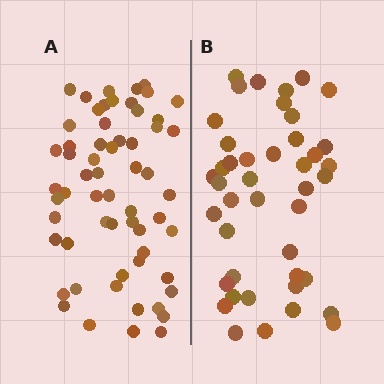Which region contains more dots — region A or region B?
Region A (the left region) has more dots.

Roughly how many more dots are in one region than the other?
Region A has approximately 15 more dots than region B.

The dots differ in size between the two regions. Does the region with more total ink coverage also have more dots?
No. Region B has more total ink coverage because its dots are larger, but region A actually contains more individual dots. Total area can be misleading — the number of items is what matters here.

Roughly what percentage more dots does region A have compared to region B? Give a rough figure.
About 40% more.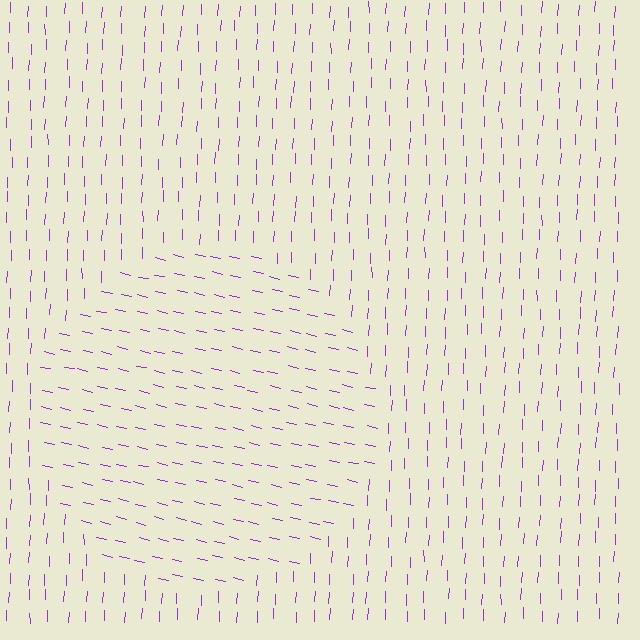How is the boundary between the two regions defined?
The boundary is defined purely by a change in line orientation (approximately 79 degrees difference). All lines are the same color and thickness.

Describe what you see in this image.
The image is filled with small purple line segments. A circle region in the image has lines oriented differently from the surrounding lines, creating a visible texture boundary.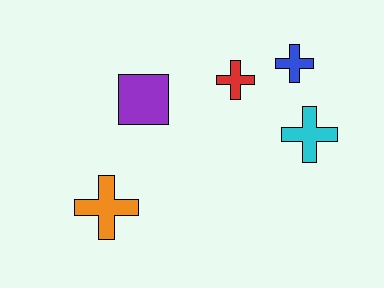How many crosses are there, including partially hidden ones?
There are 4 crosses.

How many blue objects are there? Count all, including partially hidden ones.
There is 1 blue object.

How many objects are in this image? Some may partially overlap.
There are 5 objects.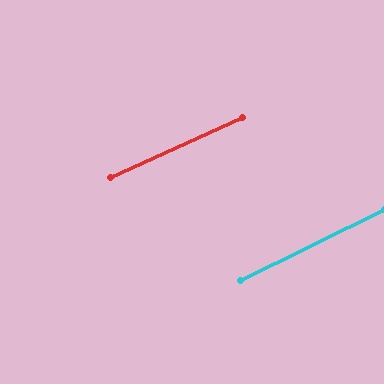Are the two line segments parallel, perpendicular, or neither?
Parallel — their directions differ by only 1.7°.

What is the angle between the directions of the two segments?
Approximately 2 degrees.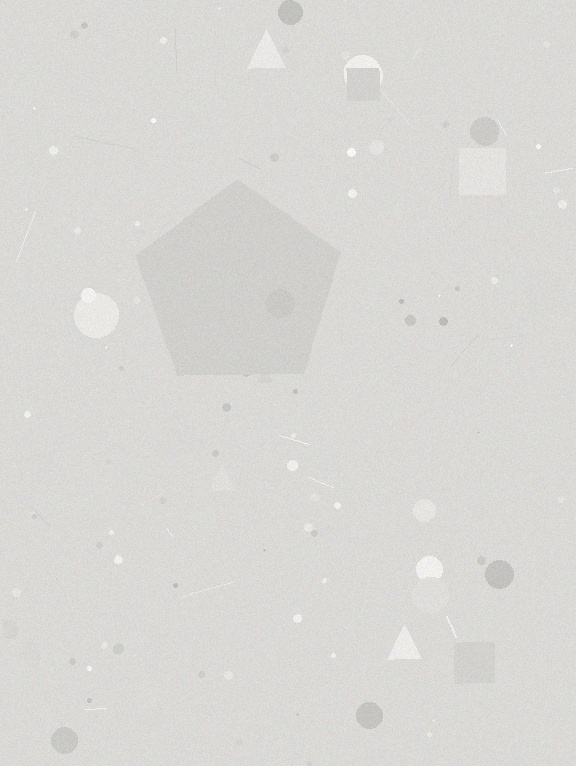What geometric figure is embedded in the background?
A pentagon is embedded in the background.